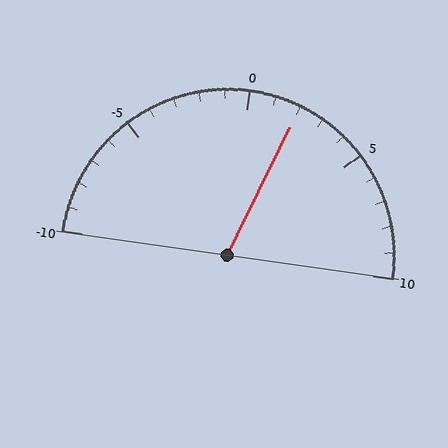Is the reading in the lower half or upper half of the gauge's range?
The reading is in the upper half of the range (-10 to 10).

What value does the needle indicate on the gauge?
The needle indicates approximately 2.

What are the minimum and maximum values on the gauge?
The gauge ranges from -10 to 10.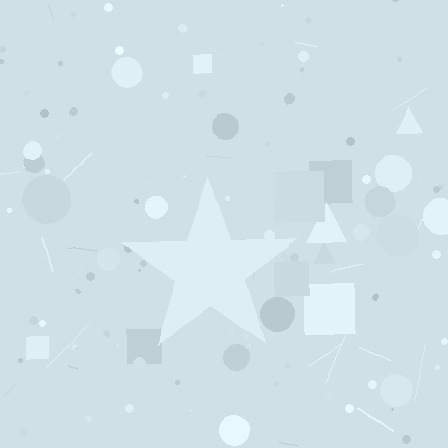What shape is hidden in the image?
A star is hidden in the image.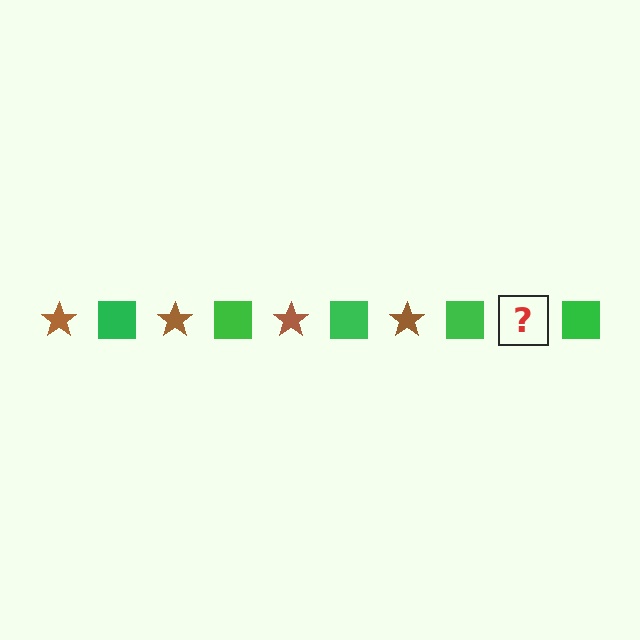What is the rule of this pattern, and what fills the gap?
The rule is that the pattern alternates between brown star and green square. The gap should be filled with a brown star.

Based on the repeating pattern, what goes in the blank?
The blank should be a brown star.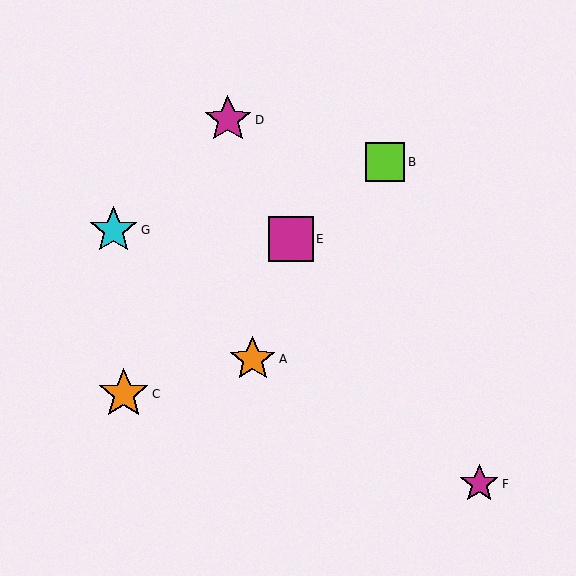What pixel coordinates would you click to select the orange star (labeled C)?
Click at (124, 394) to select the orange star C.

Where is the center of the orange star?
The center of the orange star is at (253, 359).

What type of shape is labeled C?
Shape C is an orange star.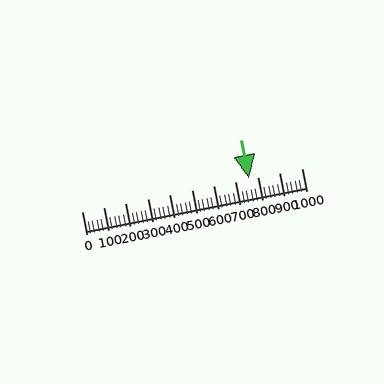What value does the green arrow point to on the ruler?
The green arrow points to approximately 760.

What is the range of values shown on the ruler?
The ruler shows values from 0 to 1000.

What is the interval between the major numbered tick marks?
The major tick marks are spaced 100 units apart.